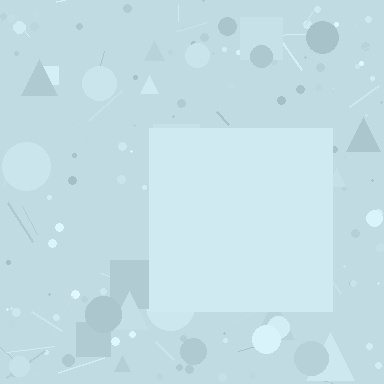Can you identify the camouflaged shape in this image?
The camouflaged shape is a square.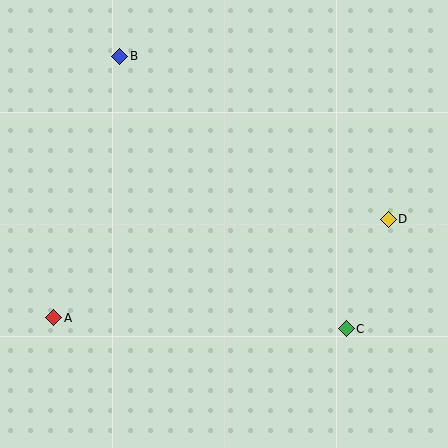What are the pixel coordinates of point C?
Point C is at (346, 329).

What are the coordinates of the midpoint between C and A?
The midpoint between C and A is at (200, 323).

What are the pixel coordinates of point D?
Point D is at (388, 219).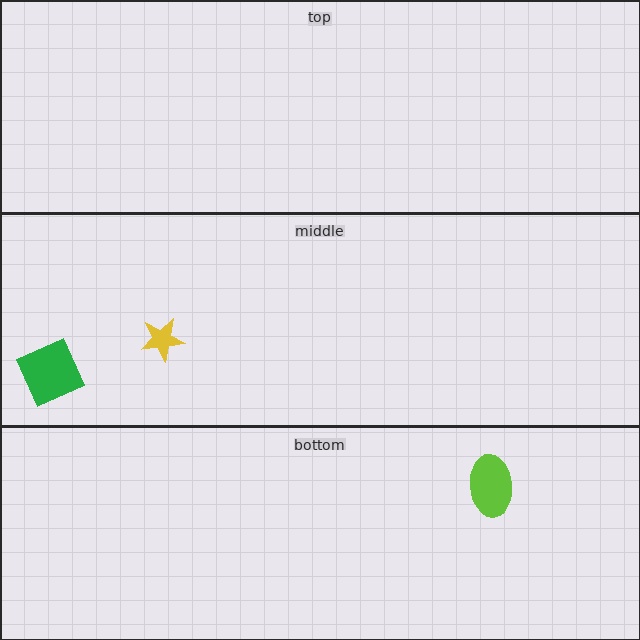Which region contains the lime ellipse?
The bottom region.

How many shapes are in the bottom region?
1.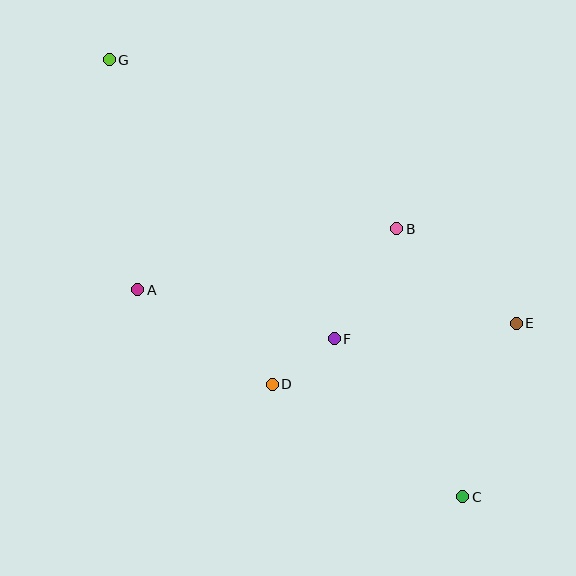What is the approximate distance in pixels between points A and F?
The distance between A and F is approximately 203 pixels.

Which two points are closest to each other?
Points D and F are closest to each other.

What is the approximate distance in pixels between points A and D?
The distance between A and D is approximately 165 pixels.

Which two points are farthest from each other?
Points C and G are farthest from each other.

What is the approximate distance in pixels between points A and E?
The distance between A and E is approximately 380 pixels.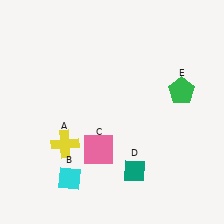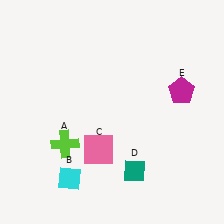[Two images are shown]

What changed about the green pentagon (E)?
In Image 1, E is green. In Image 2, it changed to magenta.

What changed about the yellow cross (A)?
In Image 1, A is yellow. In Image 2, it changed to lime.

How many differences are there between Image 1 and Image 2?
There are 2 differences between the two images.